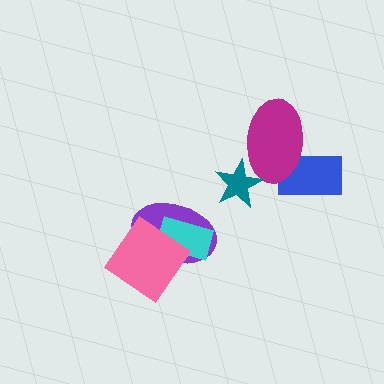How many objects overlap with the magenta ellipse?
2 objects overlap with the magenta ellipse.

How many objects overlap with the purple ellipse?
2 objects overlap with the purple ellipse.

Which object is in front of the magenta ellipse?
The teal star is in front of the magenta ellipse.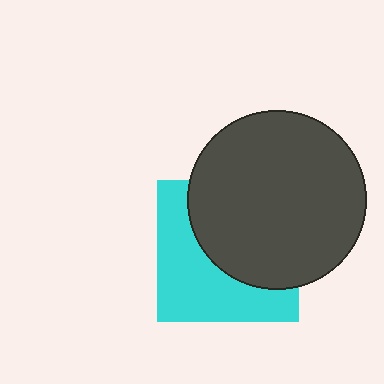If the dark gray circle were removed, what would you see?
You would see the complete cyan square.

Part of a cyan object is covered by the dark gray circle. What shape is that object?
It is a square.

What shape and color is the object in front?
The object in front is a dark gray circle.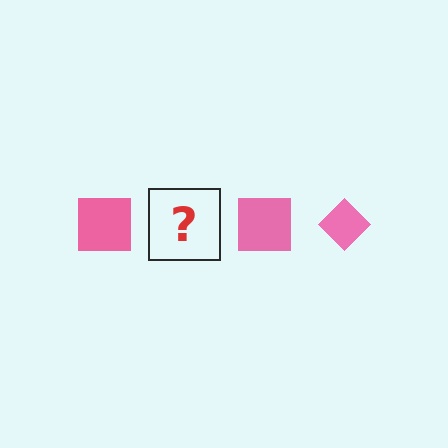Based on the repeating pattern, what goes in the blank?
The blank should be a pink diamond.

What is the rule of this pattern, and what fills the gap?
The rule is that the pattern cycles through square, diamond shapes in pink. The gap should be filled with a pink diamond.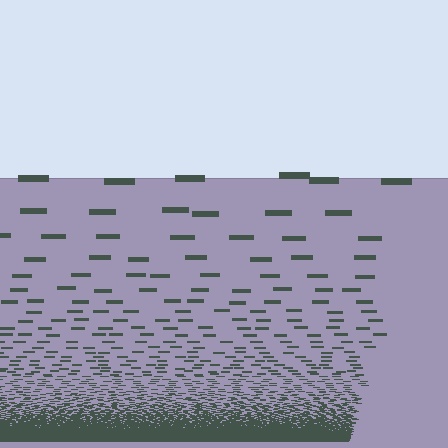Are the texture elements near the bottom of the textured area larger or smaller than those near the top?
Smaller. The gradient is inverted — elements near the bottom are smaller and denser.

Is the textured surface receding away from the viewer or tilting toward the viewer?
The surface appears to tilt toward the viewer. Texture elements get larger and sparser toward the top.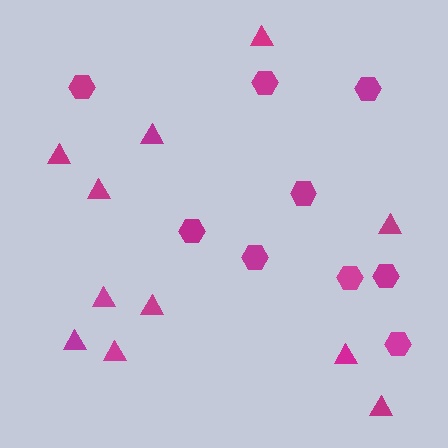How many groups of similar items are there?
There are 2 groups: one group of hexagons (9) and one group of triangles (11).